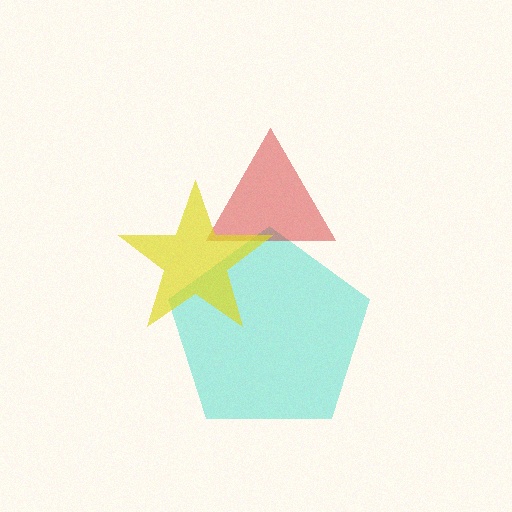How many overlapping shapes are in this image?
There are 3 overlapping shapes in the image.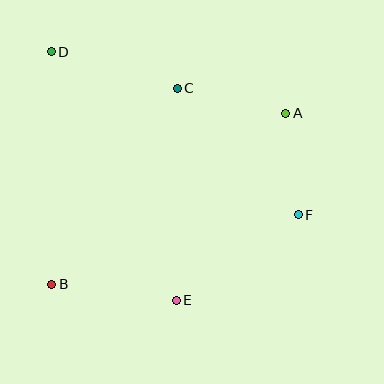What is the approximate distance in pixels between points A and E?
The distance between A and E is approximately 217 pixels.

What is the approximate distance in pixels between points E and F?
The distance between E and F is approximately 149 pixels.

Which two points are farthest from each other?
Points D and F are farthest from each other.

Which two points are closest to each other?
Points A and F are closest to each other.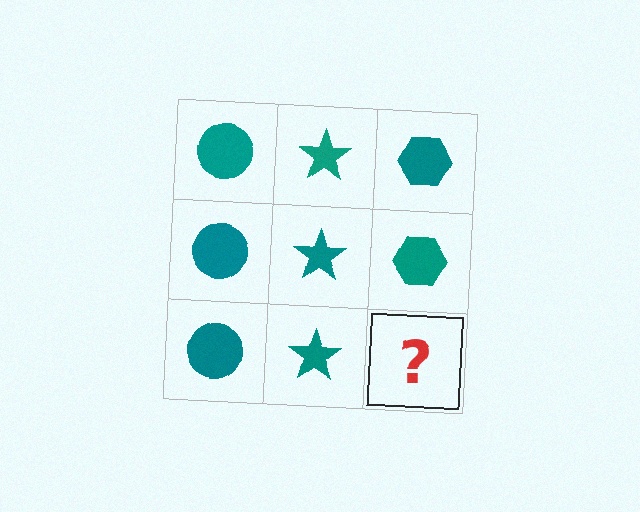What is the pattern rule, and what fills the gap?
The rule is that each column has a consistent shape. The gap should be filled with a teal hexagon.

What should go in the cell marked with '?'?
The missing cell should contain a teal hexagon.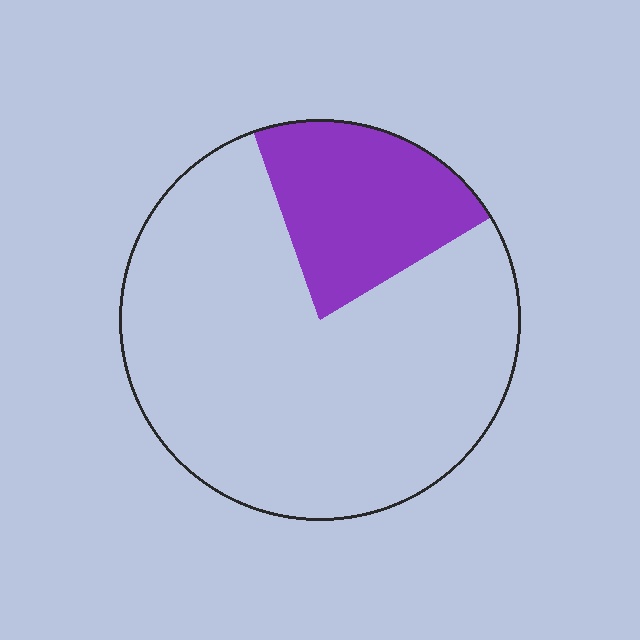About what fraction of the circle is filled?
About one fifth (1/5).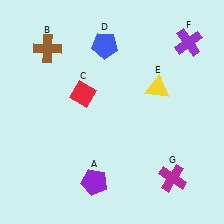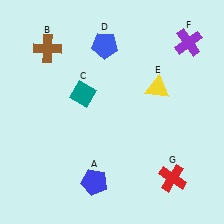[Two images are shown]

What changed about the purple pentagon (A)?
In Image 1, A is purple. In Image 2, it changed to blue.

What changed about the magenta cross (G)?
In Image 1, G is magenta. In Image 2, it changed to red.